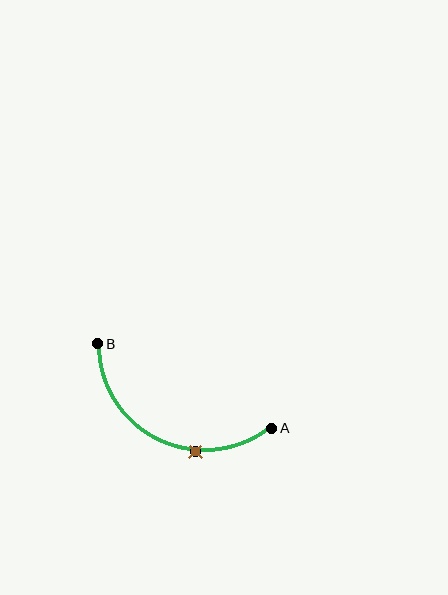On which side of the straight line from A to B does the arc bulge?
The arc bulges below the straight line connecting A and B.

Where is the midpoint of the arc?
The arc midpoint is the point on the curve farthest from the straight line joining A and B. It sits below that line.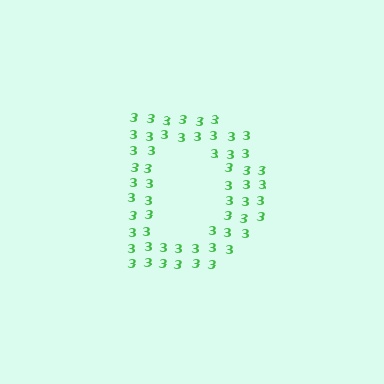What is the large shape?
The large shape is the letter D.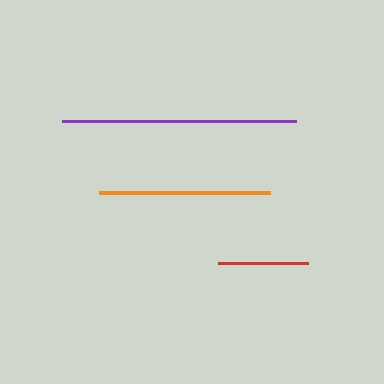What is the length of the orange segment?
The orange segment is approximately 171 pixels long.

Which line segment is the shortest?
The red line is the shortest at approximately 89 pixels.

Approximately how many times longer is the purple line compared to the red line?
The purple line is approximately 2.6 times the length of the red line.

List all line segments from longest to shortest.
From longest to shortest: purple, orange, red.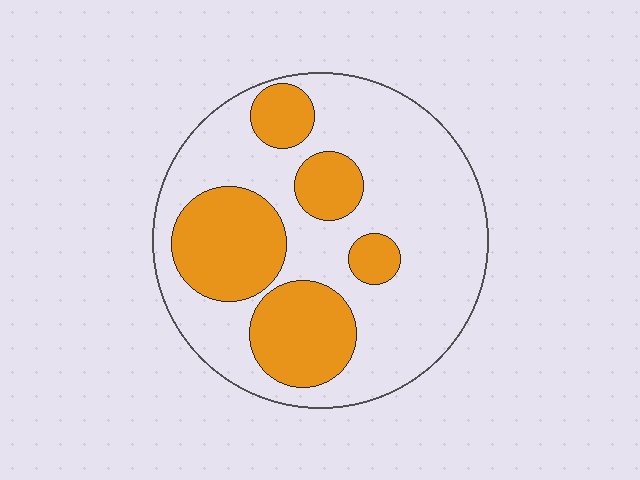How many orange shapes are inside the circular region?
5.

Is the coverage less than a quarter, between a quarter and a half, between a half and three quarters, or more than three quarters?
Between a quarter and a half.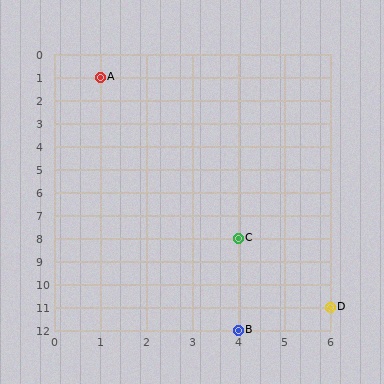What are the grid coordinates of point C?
Point C is at grid coordinates (4, 8).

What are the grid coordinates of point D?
Point D is at grid coordinates (6, 11).